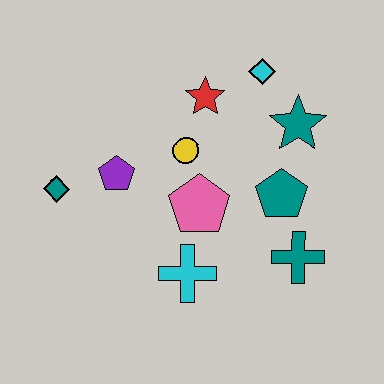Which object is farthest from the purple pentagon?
The teal cross is farthest from the purple pentagon.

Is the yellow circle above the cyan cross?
Yes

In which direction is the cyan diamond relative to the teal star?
The cyan diamond is above the teal star.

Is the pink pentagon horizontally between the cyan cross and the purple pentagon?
No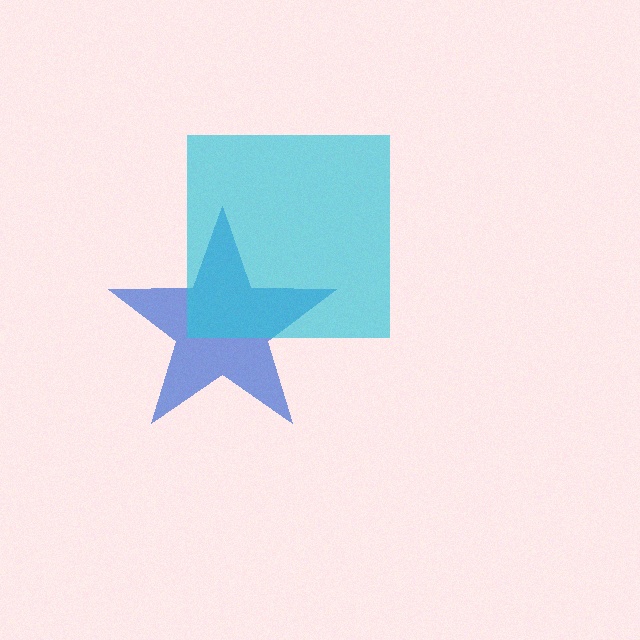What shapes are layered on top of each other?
The layered shapes are: a blue star, a cyan square.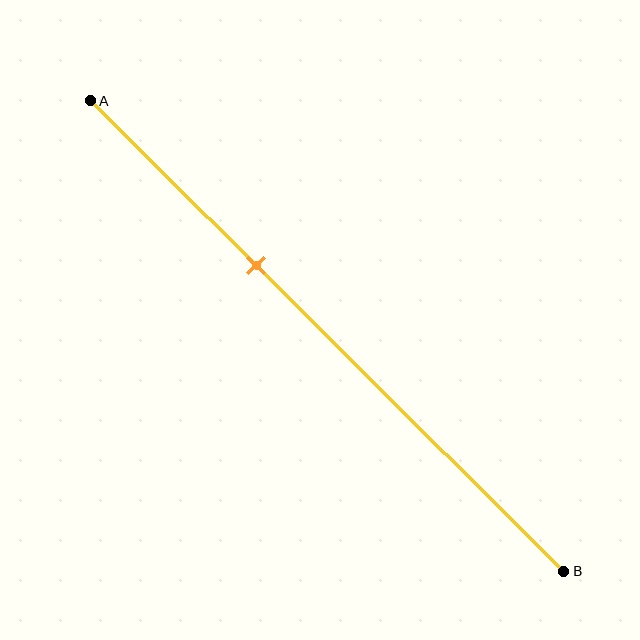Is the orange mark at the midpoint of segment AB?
No, the mark is at about 35% from A, not at the 50% midpoint.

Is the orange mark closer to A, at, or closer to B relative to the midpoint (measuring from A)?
The orange mark is closer to point A than the midpoint of segment AB.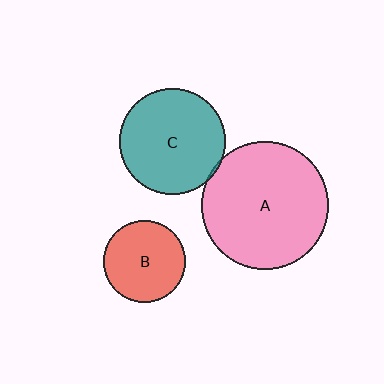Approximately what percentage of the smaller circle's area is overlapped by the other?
Approximately 5%.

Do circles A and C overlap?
Yes.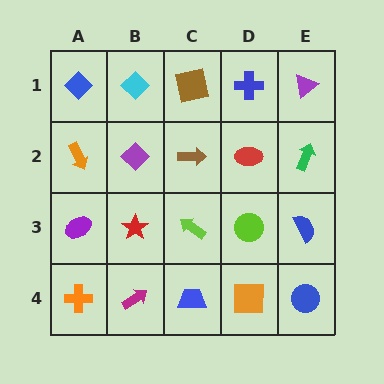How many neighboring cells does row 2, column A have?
3.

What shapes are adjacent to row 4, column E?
A blue semicircle (row 3, column E), an orange square (row 4, column D).